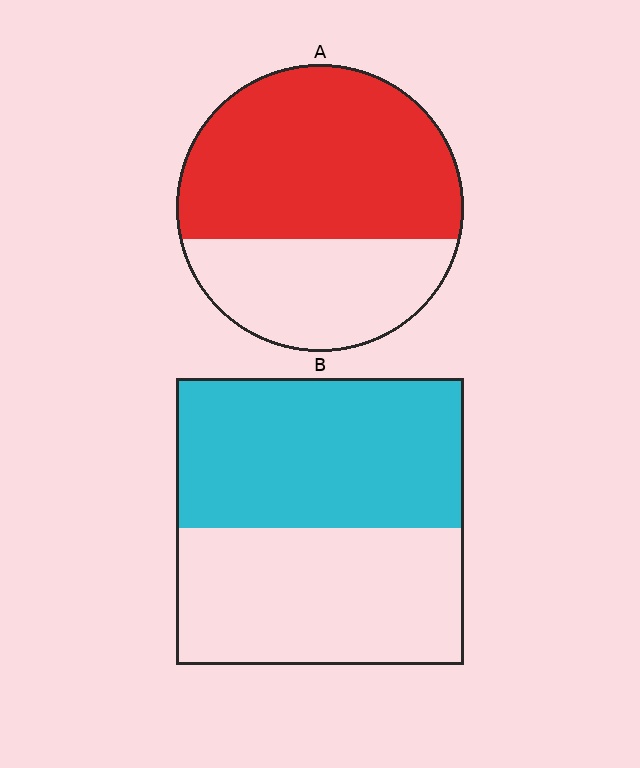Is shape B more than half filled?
Roughly half.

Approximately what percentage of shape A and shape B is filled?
A is approximately 65% and B is approximately 50%.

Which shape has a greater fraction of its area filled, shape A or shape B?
Shape A.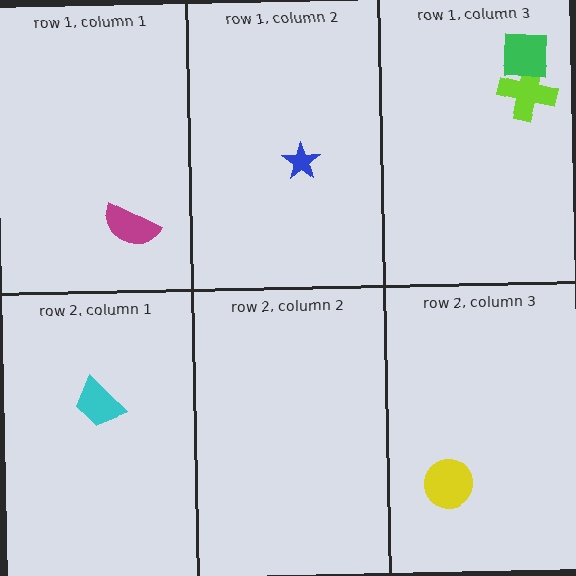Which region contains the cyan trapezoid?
The row 2, column 1 region.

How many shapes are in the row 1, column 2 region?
1.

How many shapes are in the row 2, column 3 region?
1.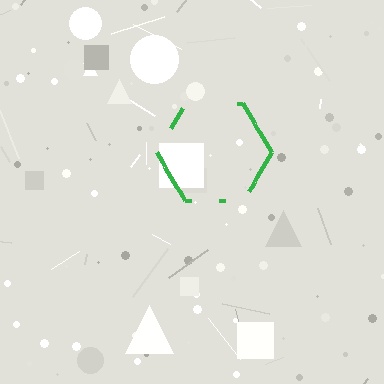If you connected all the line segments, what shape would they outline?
They would outline a hexagon.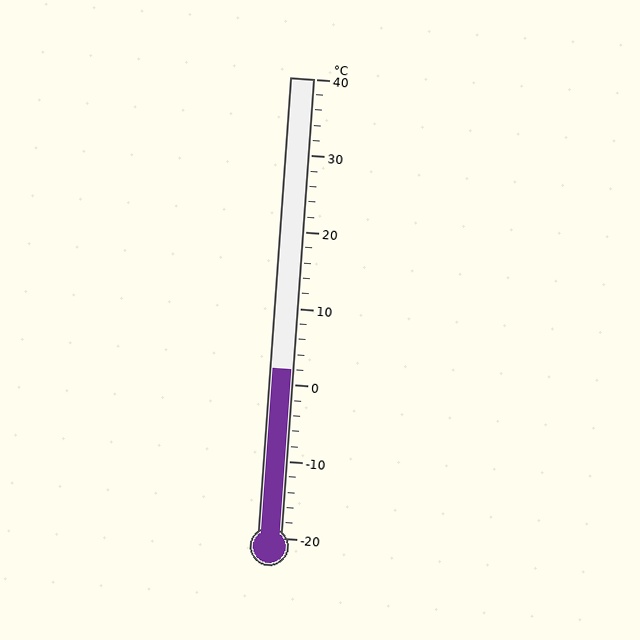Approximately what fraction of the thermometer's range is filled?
The thermometer is filled to approximately 35% of its range.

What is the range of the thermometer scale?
The thermometer scale ranges from -20°C to 40°C.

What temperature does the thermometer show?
The thermometer shows approximately 2°C.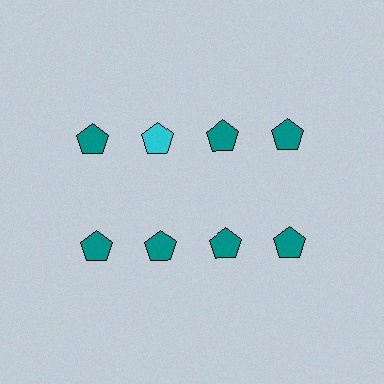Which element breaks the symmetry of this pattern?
The cyan pentagon in the top row, second from left column breaks the symmetry. All other shapes are teal pentagons.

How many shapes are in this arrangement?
There are 8 shapes arranged in a grid pattern.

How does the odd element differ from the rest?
It has a different color: cyan instead of teal.